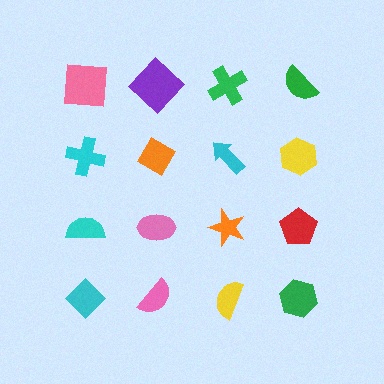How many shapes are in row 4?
4 shapes.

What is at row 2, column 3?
A cyan arrow.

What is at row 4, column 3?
A yellow semicircle.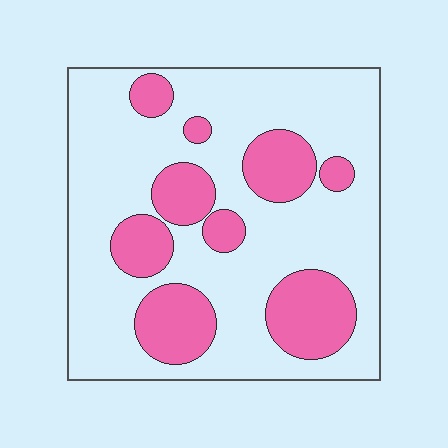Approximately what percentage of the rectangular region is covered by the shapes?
Approximately 30%.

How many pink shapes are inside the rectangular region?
9.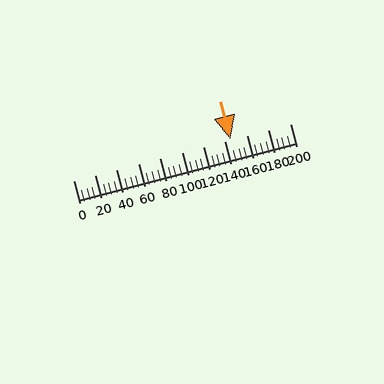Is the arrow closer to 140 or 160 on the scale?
The arrow is closer to 140.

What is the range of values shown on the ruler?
The ruler shows values from 0 to 200.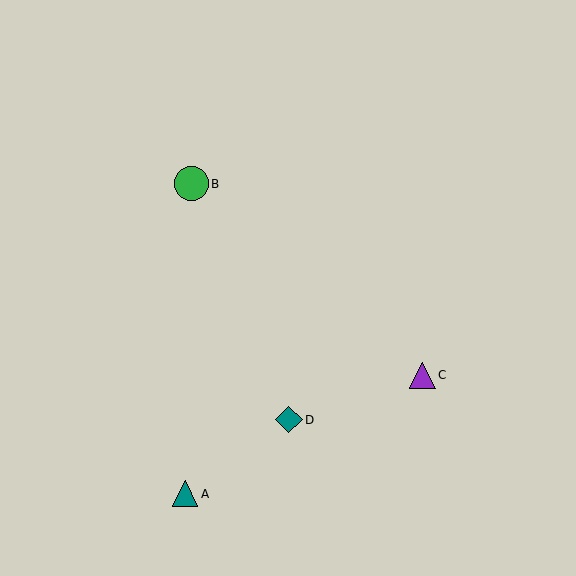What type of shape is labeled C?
Shape C is a purple triangle.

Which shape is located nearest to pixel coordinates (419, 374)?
The purple triangle (labeled C) at (422, 375) is nearest to that location.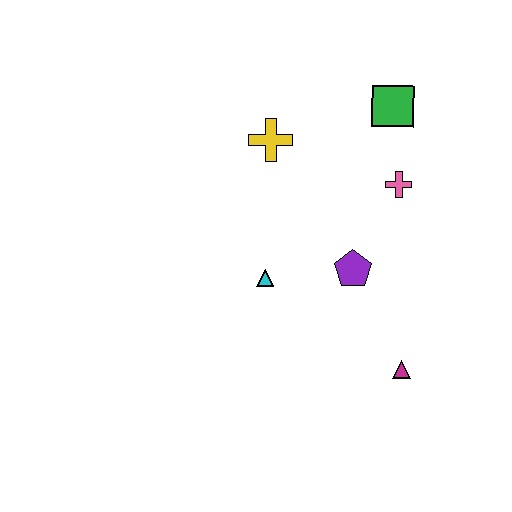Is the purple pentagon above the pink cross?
No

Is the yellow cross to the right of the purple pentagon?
No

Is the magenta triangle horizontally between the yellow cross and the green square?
No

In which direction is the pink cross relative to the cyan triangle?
The pink cross is to the right of the cyan triangle.